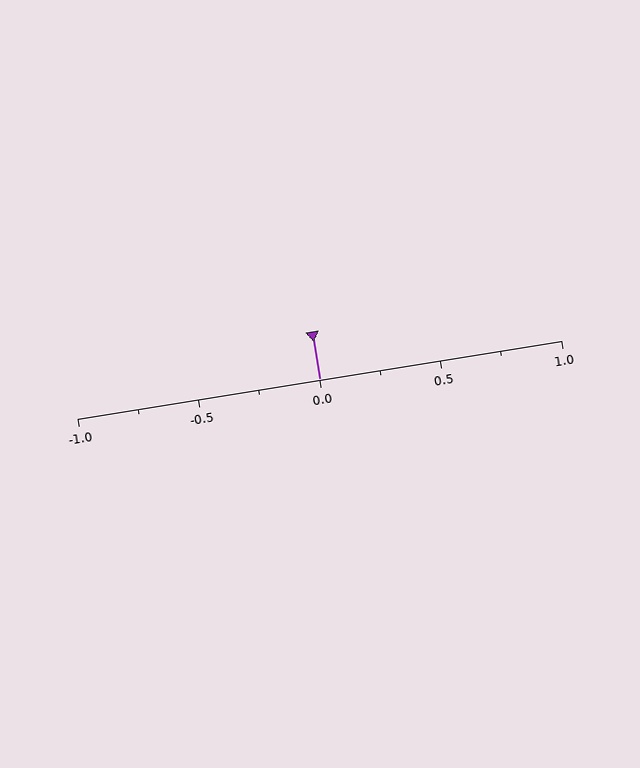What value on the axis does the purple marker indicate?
The marker indicates approximately 0.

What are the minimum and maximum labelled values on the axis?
The axis runs from -1.0 to 1.0.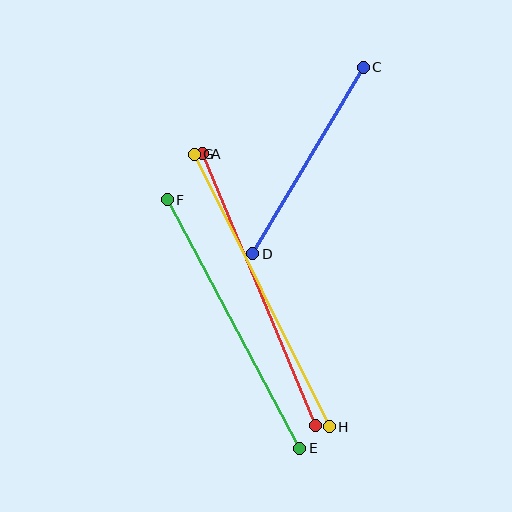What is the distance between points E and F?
The distance is approximately 282 pixels.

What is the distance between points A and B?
The distance is approximately 294 pixels.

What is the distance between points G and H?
The distance is approximately 304 pixels.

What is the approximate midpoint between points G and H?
The midpoint is at approximately (262, 291) pixels.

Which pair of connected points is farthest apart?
Points G and H are farthest apart.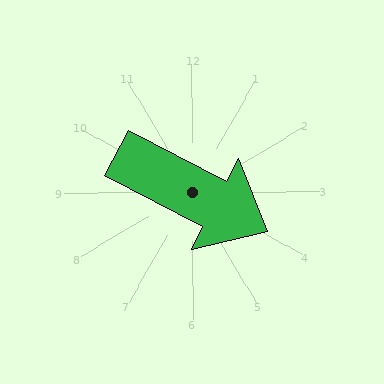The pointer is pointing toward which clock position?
Roughly 4 o'clock.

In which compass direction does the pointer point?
Southeast.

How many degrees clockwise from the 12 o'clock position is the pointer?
Approximately 117 degrees.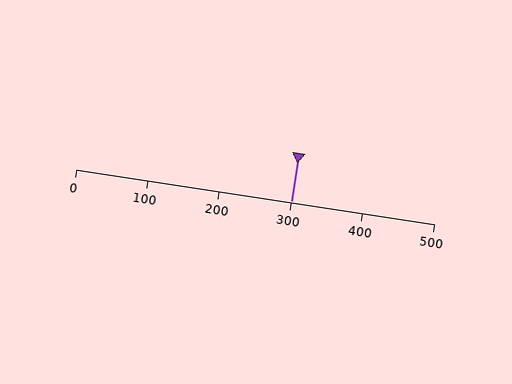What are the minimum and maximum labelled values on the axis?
The axis runs from 0 to 500.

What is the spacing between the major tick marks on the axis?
The major ticks are spaced 100 apart.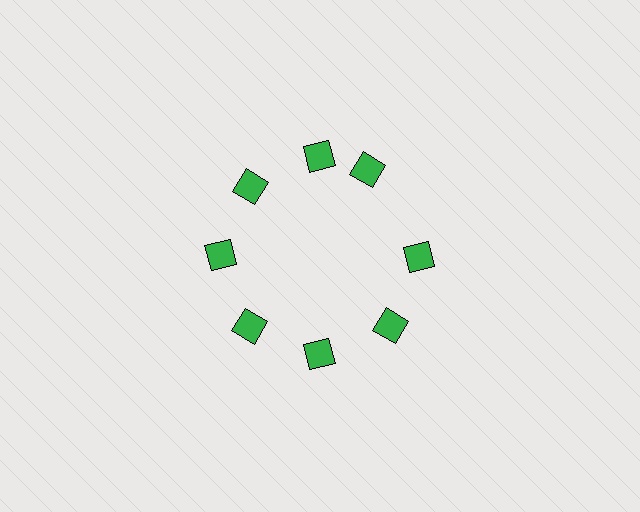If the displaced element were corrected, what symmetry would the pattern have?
It would have 8-fold rotational symmetry — the pattern would map onto itself every 45 degrees.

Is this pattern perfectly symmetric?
No. The 8 green diamonds are arranged in a ring, but one element near the 2 o'clock position is rotated out of alignment along the ring, breaking the 8-fold rotational symmetry.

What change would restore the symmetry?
The symmetry would be restored by rotating it back into even spacing with its neighbors so that all 8 diamonds sit at equal angles and equal distance from the center.